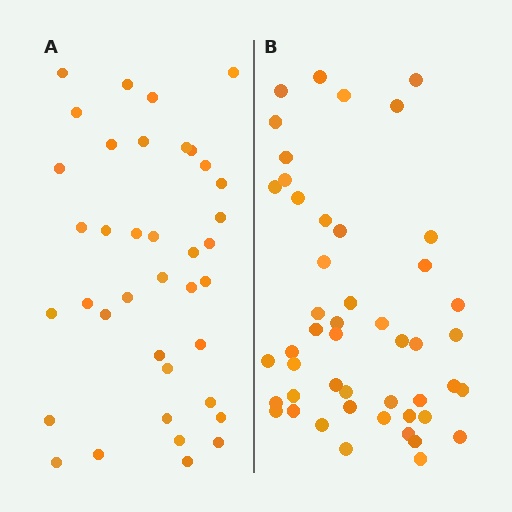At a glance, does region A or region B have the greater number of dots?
Region B (the right region) has more dots.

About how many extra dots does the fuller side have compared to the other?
Region B has roughly 10 or so more dots than region A.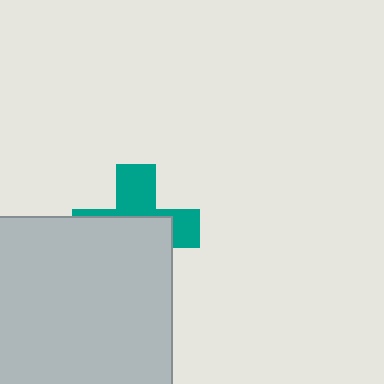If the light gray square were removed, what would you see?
You would see the complete teal cross.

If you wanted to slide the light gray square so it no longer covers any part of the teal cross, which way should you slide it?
Slide it down — that is the most direct way to separate the two shapes.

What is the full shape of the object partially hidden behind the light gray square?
The partially hidden object is a teal cross.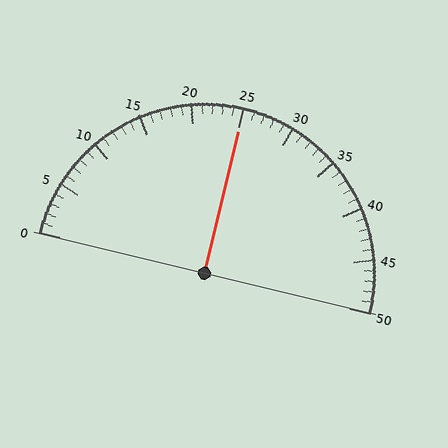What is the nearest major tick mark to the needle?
The nearest major tick mark is 25.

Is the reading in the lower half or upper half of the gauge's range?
The reading is in the upper half of the range (0 to 50).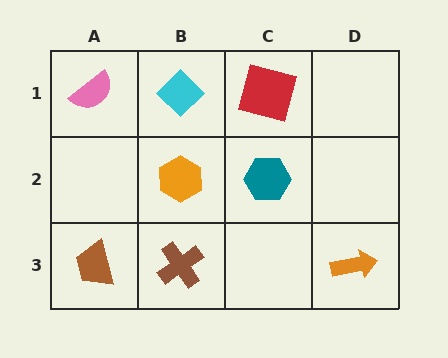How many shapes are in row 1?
3 shapes.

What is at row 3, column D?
An orange arrow.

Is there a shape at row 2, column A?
No, that cell is empty.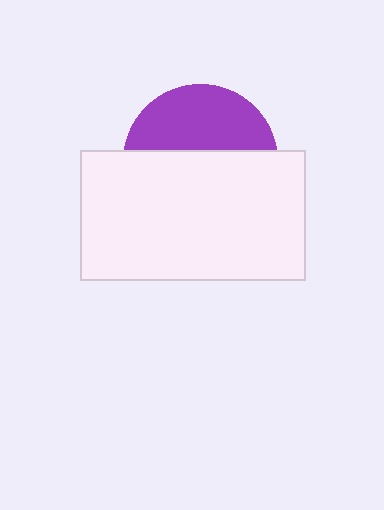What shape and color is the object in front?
The object in front is a white rectangle.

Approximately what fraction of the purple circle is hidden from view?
Roughly 60% of the purple circle is hidden behind the white rectangle.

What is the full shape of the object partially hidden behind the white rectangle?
The partially hidden object is a purple circle.